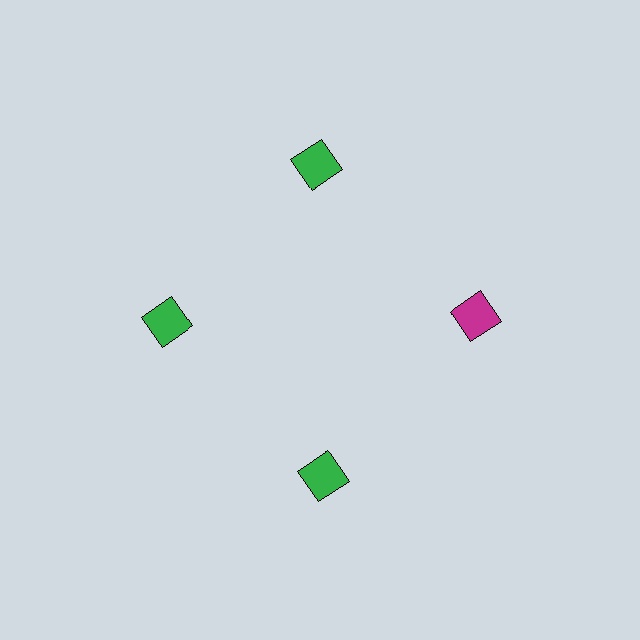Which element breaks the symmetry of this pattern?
The magenta square at roughly the 3 o'clock position breaks the symmetry. All other shapes are green squares.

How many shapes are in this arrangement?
There are 4 shapes arranged in a ring pattern.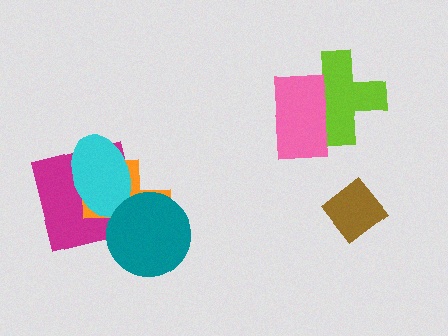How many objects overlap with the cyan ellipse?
3 objects overlap with the cyan ellipse.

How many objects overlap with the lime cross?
1 object overlaps with the lime cross.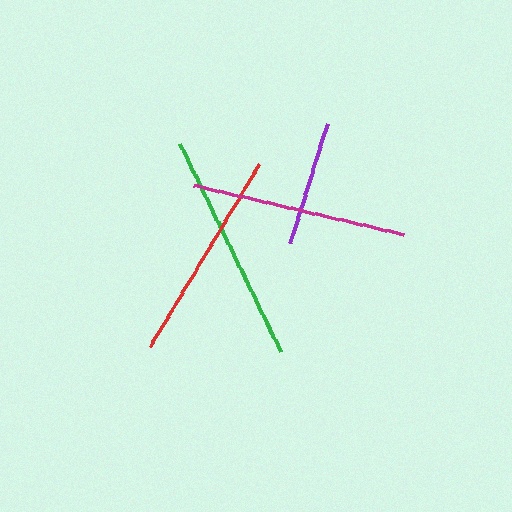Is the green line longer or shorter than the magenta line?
The green line is longer than the magenta line.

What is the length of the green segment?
The green segment is approximately 231 pixels long.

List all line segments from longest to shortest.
From longest to shortest: green, magenta, red, purple.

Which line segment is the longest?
The green line is the longest at approximately 231 pixels.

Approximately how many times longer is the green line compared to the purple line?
The green line is approximately 1.9 times the length of the purple line.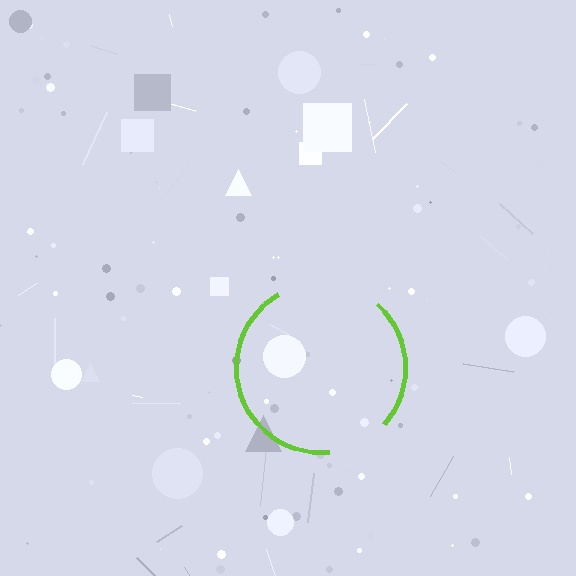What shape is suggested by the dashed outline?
The dashed outline suggests a circle.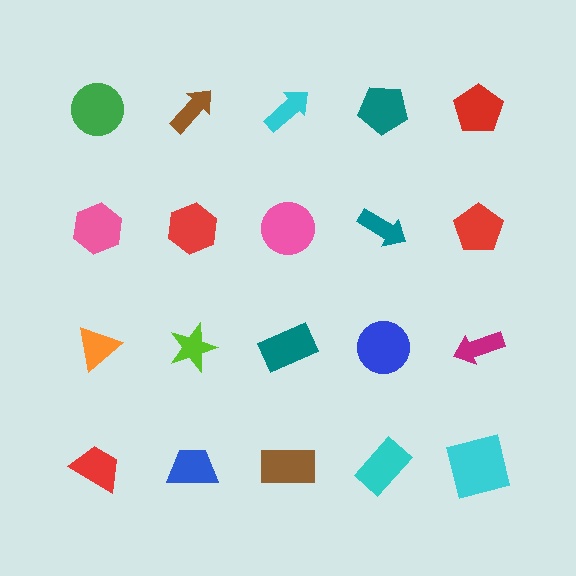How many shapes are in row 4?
5 shapes.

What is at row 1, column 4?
A teal pentagon.